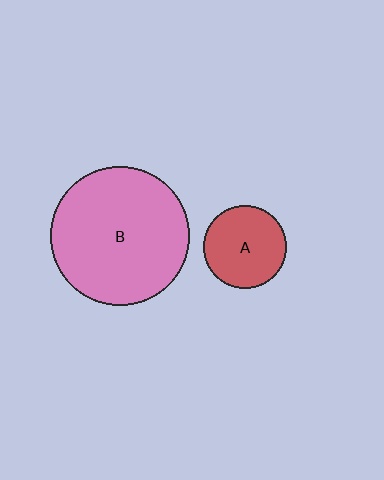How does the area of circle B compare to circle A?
Approximately 2.8 times.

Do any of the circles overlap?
No, none of the circles overlap.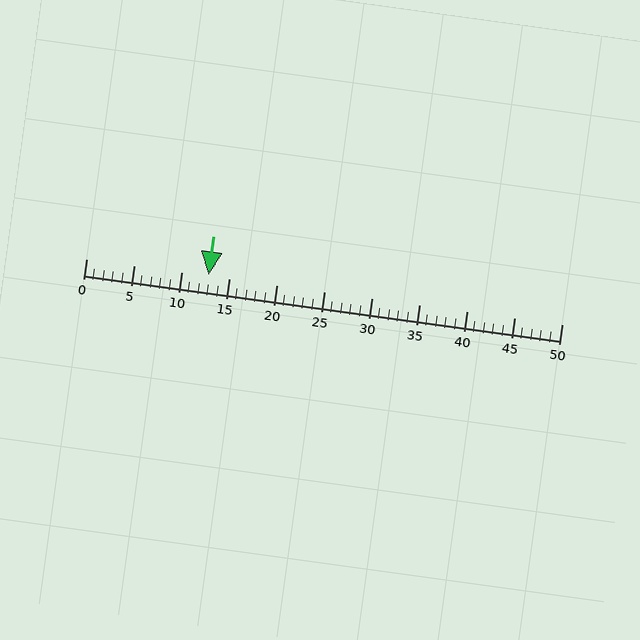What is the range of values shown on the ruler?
The ruler shows values from 0 to 50.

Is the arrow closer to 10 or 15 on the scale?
The arrow is closer to 15.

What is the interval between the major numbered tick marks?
The major tick marks are spaced 5 units apart.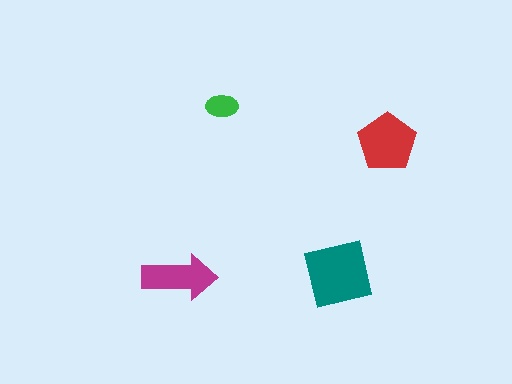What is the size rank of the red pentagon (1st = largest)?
2nd.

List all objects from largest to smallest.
The teal square, the red pentagon, the magenta arrow, the green ellipse.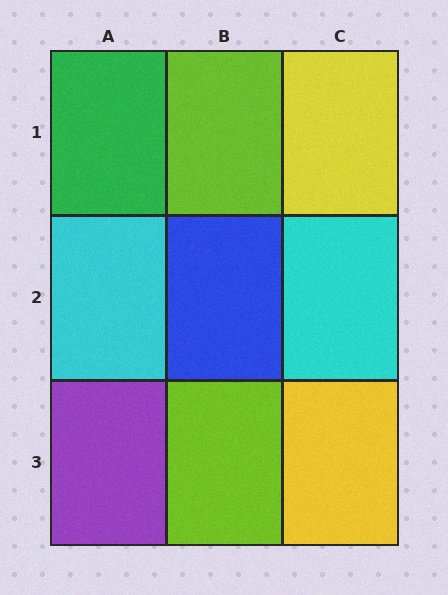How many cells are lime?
2 cells are lime.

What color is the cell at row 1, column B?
Lime.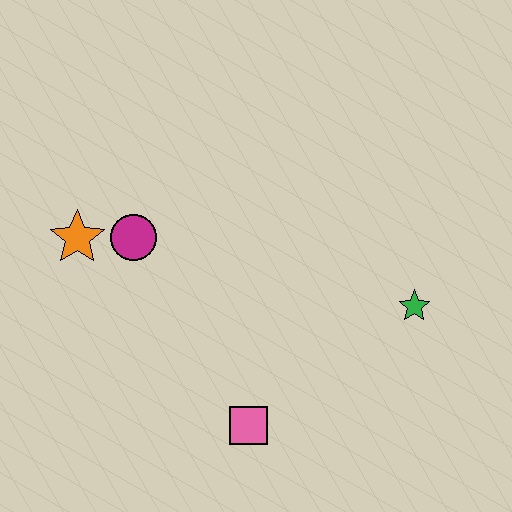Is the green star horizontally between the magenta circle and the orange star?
No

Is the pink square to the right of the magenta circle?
Yes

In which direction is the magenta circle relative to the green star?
The magenta circle is to the left of the green star.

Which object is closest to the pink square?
The green star is closest to the pink square.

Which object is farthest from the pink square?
The orange star is farthest from the pink square.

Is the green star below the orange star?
Yes